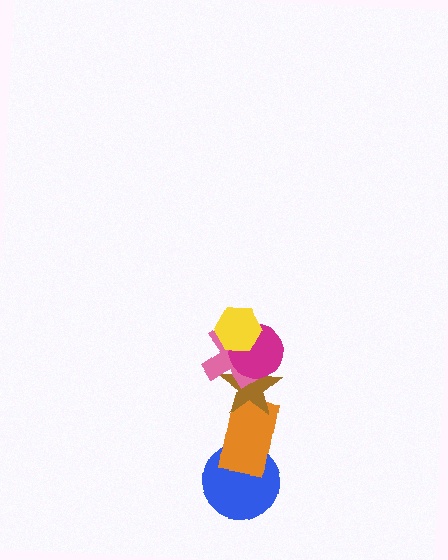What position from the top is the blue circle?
The blue circle is 6th from the top.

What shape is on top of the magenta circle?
The yellow hexagon is on top of the magenta circle.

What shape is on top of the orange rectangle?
The brown star is on top of the orange rectangle.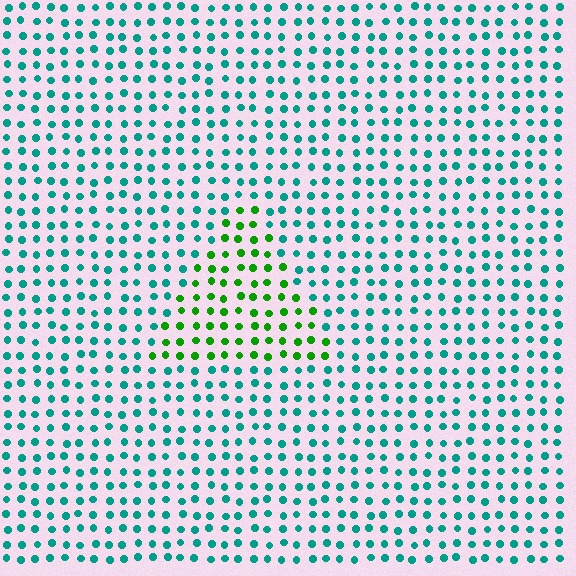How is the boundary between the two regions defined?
The boundary is defined purely by a slight shift in hue (about 55 degrees). Spacing, size, and orientation are identical on both sides.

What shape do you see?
I see a triangle.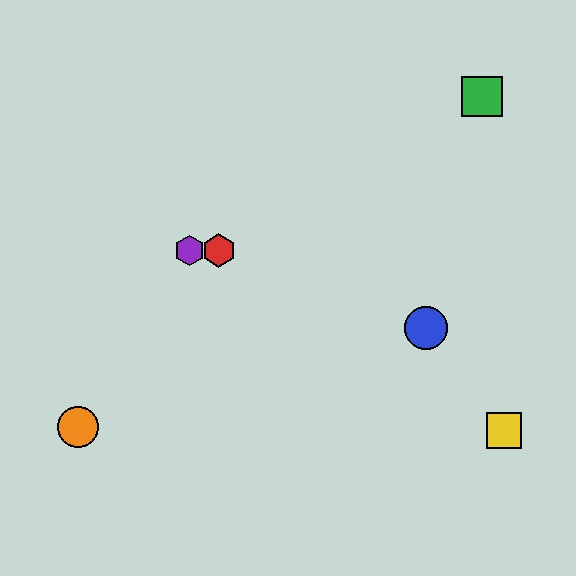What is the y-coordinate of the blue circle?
The blue circle is at y≈328.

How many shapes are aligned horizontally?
2 shapes (the red hexagon, the purple hexagon) are aligned horizontally.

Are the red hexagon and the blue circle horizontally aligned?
No, the red hexagon is at y≈250 and the blue circle is at y≈328.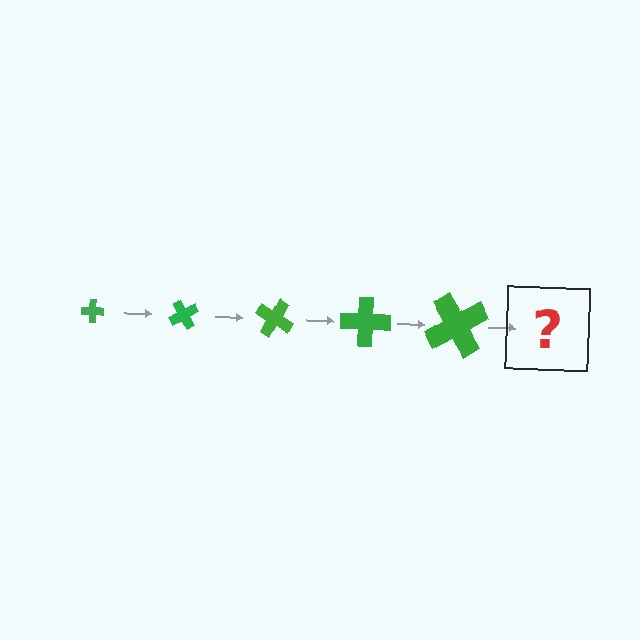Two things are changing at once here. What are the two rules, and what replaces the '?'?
The two rules are that the cross grows larger each step and it rotates 60 degrees each step. The '?' should be a cross, larger than the previous one and rotated 300 degrees from the start.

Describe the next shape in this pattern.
It should be a cross, larger than the previous one and rotated 300 degrees from the start.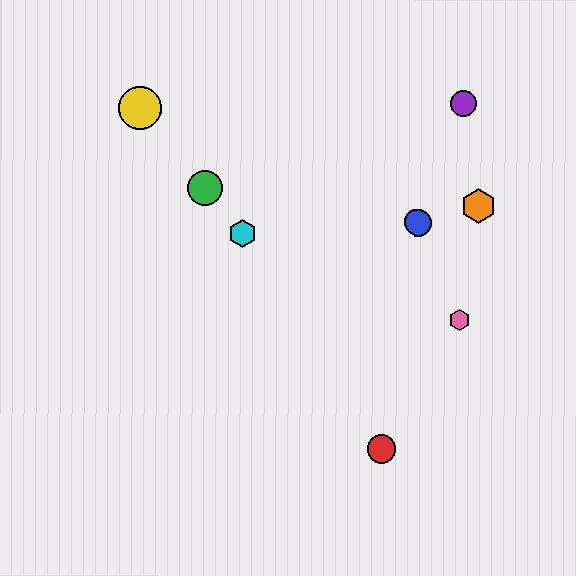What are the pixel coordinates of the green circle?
The green circle is at (205, 188).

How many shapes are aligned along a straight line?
3 shapes (the green circle, the yellow circle, the cyan hexagon) are aligned along a straight line.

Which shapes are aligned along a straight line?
The green circle, the yellow circle, the cyan hexagon are aligned along a straight line.